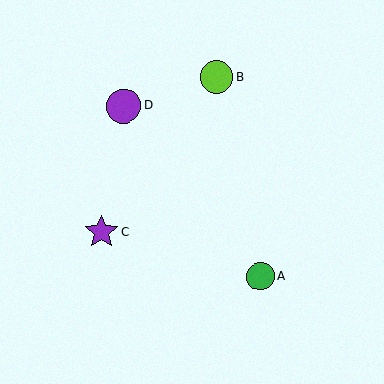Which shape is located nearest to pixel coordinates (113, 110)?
The purple circle (labeled D) at (124, 106) is nearest to that location.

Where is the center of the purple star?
The center of the purple star is at (102, 232).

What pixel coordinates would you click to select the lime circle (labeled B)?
Click at (216, 77) to select the lime circle B.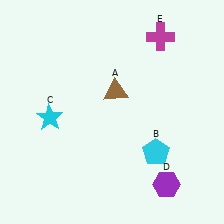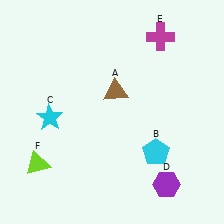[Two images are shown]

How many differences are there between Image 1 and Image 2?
There is 1 difference between the two images.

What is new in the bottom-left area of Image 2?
A lime triangle (F) was added in the bottom-left area of Image 2.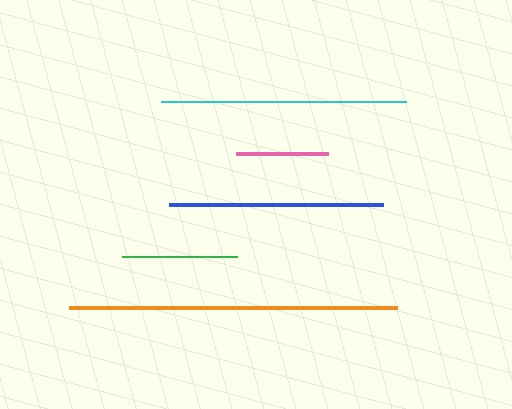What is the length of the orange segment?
The orange segment is approximately 328 pixels long.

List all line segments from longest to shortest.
From longest to shortest: orange, cyan, blue, green, pink.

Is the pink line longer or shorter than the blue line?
The blue line is longer than the pink line.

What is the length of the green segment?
The green segment is approximately 115 pixels long.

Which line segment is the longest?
The orange line is the longest at approximately 328 pixels.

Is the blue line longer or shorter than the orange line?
The orange line is longer than the blue line.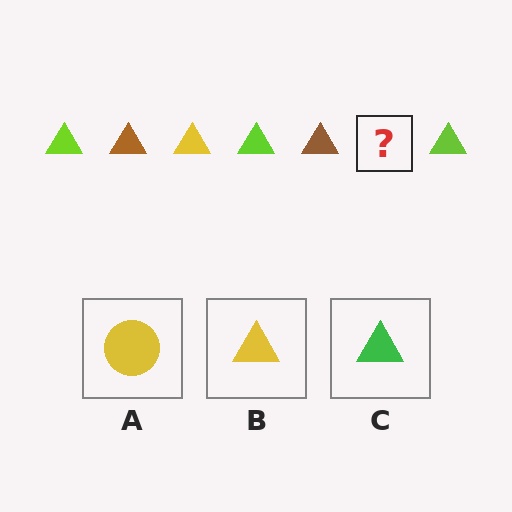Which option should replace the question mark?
Option B.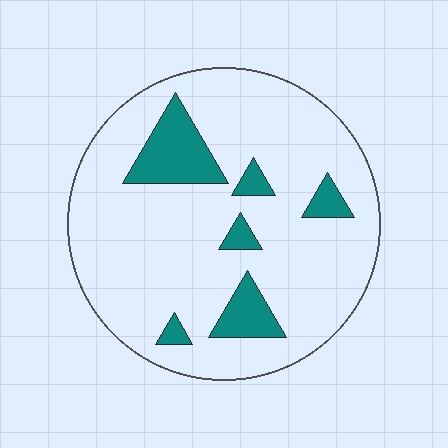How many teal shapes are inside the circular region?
6.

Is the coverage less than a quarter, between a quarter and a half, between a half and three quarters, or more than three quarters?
Less than a quarter.